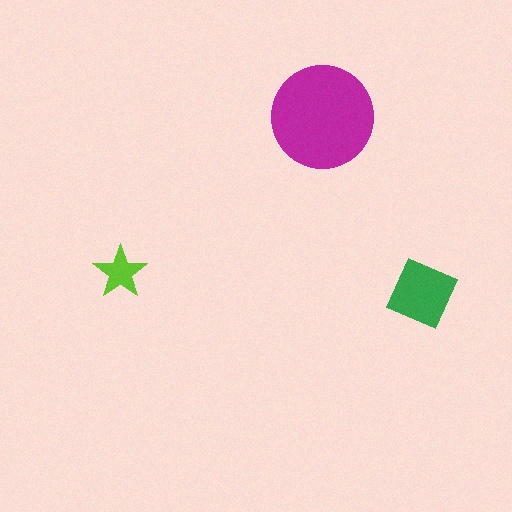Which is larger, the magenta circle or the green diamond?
The magenta circle.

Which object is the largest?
The magenta circle.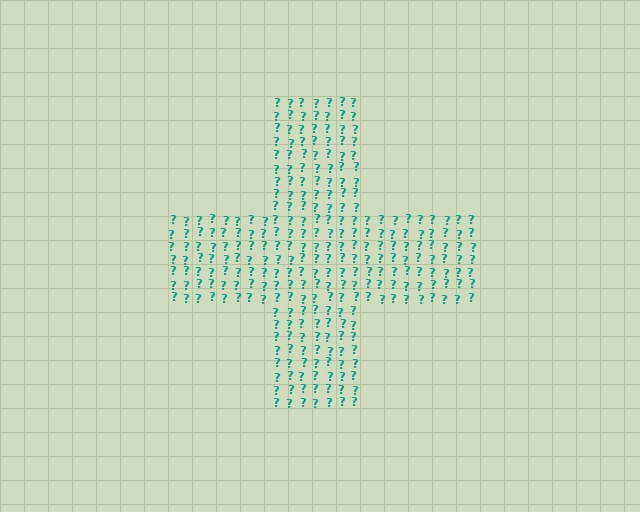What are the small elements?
The small elements are question marks.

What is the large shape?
The large shape is a cross.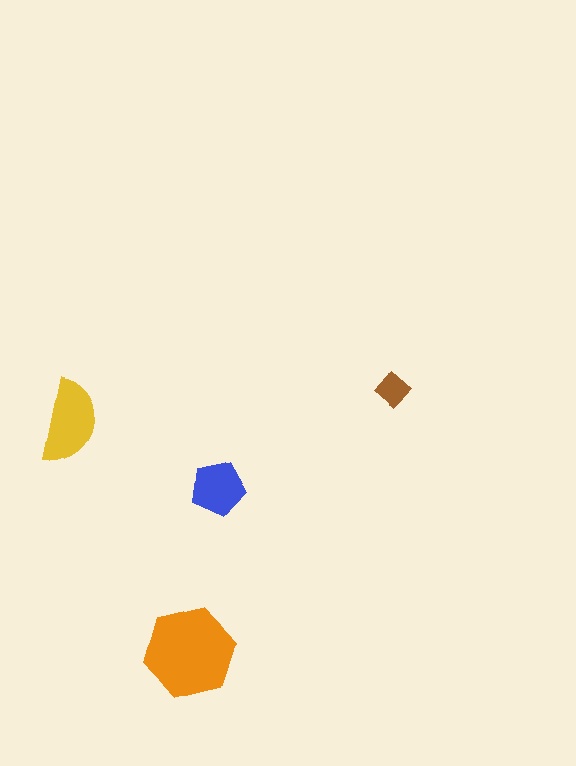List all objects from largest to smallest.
The orange hexagon, the yellow semicircle, the blue pentagon, the brown diamond.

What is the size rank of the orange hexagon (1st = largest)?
1st.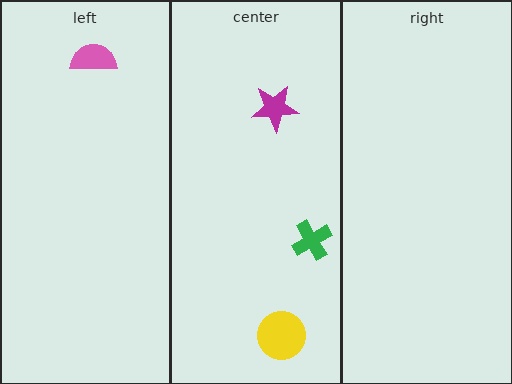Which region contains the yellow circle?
The center region.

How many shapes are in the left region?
1.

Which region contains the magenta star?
The center region.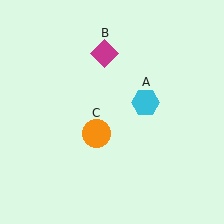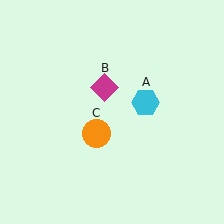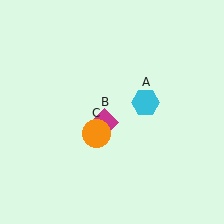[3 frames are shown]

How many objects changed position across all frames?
1 object changed position: magenta diamond (object B).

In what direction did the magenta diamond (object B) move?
The magenta diamond (object B) moved down.